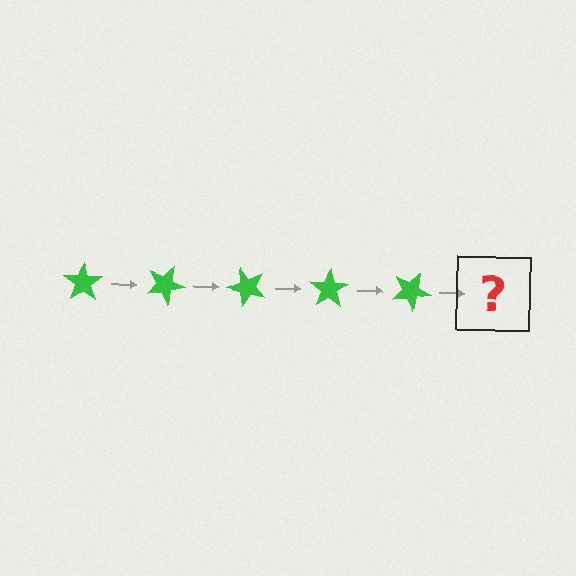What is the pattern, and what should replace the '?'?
The pattern is that the star rotates 25 degrees each step. The '?' should be a green star rotated 125 degrees.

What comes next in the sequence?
The next element should be a green star rotated 125 degrees.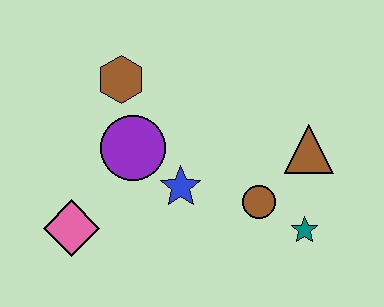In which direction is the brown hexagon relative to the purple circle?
The brown hexagon is above the purple circle.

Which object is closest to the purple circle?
The blue star is closest to the purple circle.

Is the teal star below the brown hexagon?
Yes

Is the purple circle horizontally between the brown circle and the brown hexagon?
Yes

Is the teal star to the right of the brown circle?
Yes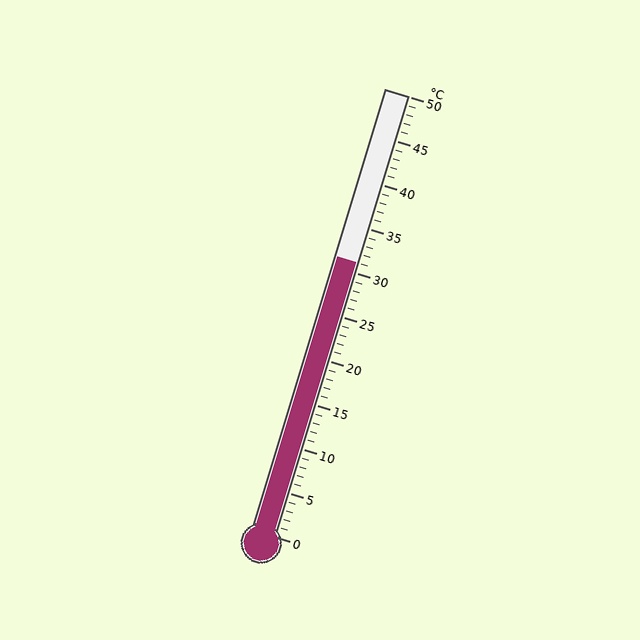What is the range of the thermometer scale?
The thermometer scale ranges from 0°C to 50°C.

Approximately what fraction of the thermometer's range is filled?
The thermometer is filled to approximately 60% of its range.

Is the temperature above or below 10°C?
The temperature is above 10°C.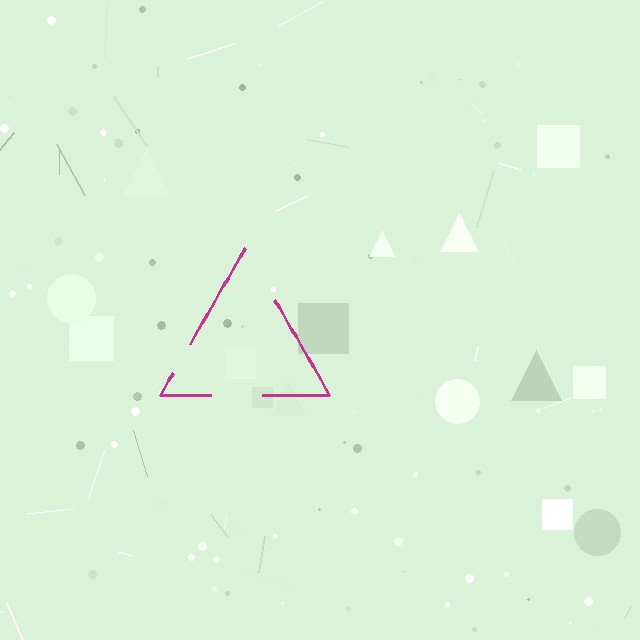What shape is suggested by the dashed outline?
The dashed outline suggests a triangle.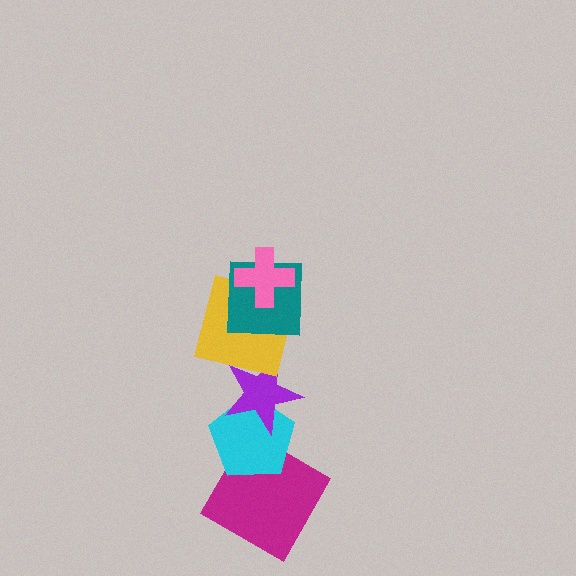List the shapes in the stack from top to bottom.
From top to bottom: the pink cross, the teal square, the yellow square, the purple star, the cyan pentagon, the magenta square.